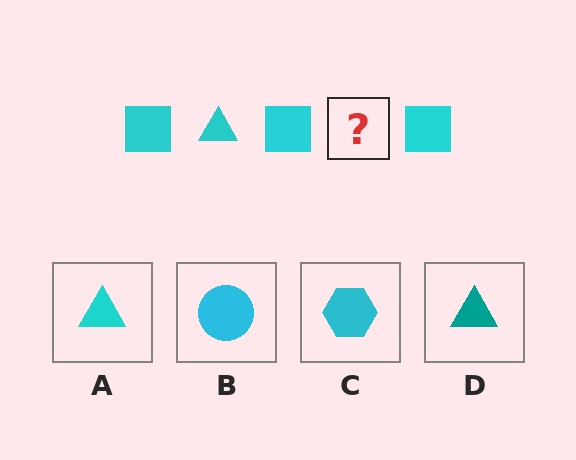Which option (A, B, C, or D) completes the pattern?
A.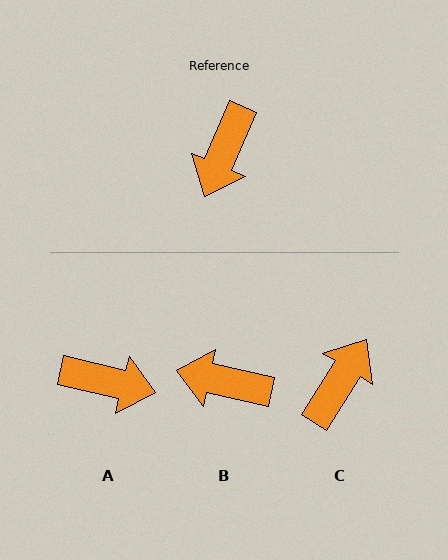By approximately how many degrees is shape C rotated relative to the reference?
Approximately 171 degrees counter-clockwise.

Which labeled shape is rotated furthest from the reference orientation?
C, about 171 degrees away.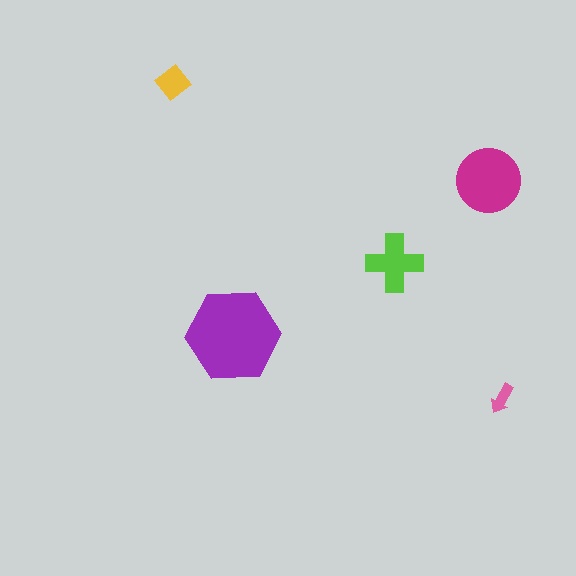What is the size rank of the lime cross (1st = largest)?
3rd.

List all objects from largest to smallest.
The purple hexagon, the magenta circle, the lime cross, the yellow diamond, the pink arrow.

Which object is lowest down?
The pink arrow is bottommost.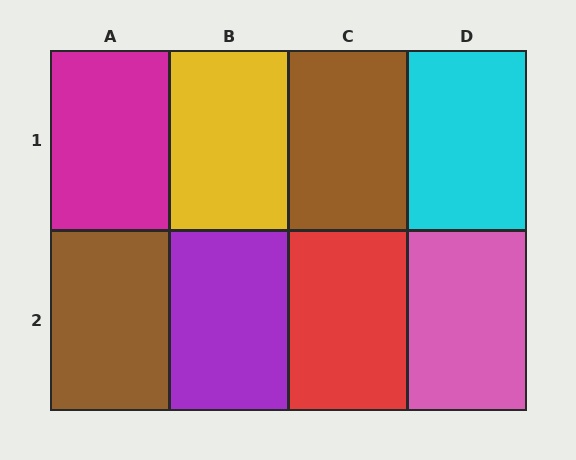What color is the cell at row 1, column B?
Yellow.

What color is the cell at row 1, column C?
Brown.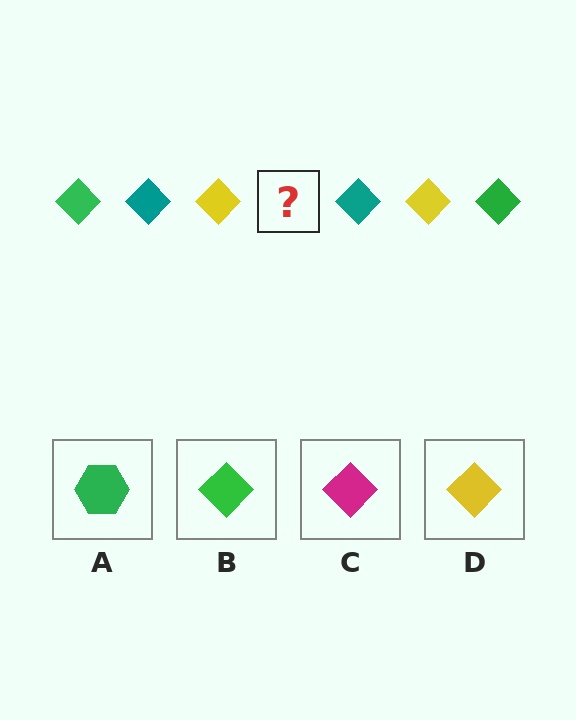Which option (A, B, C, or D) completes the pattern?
B.